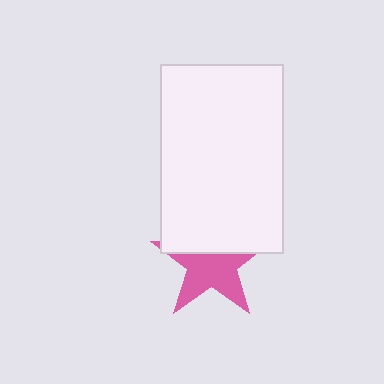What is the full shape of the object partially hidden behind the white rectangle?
The partially hidden object is a pink star.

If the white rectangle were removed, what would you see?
You would see the complete pink star.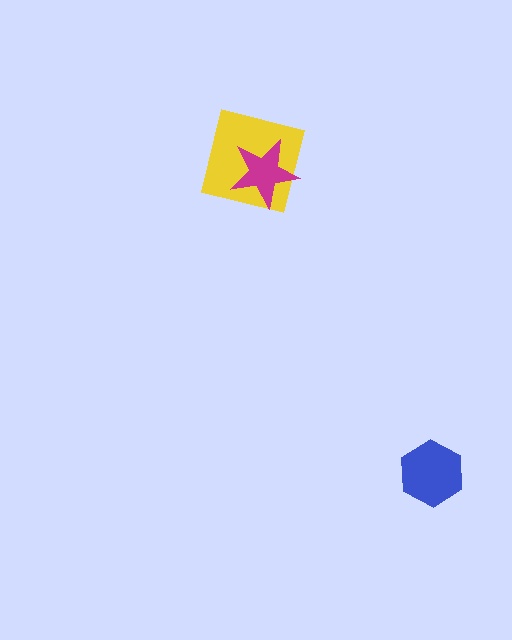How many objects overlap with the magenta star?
1 object overlaps with the magenta star.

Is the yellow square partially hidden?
Yes, it is partially covered by another shape.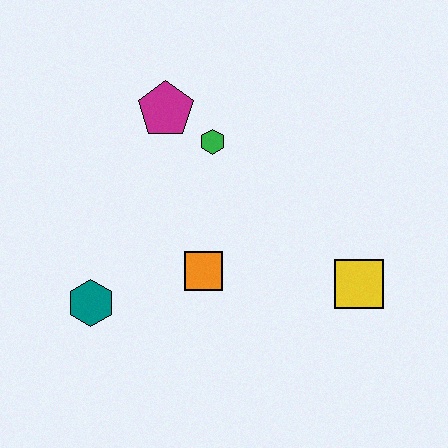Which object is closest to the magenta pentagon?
The green hexagon is closest to the magenta pentagon.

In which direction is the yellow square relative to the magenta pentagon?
The yellow square is to the right of the magenta pentagon.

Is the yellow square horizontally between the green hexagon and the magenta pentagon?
No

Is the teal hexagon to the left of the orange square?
Yes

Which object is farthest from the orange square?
The magenta pentagon is farthest from the orange square.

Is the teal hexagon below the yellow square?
Yes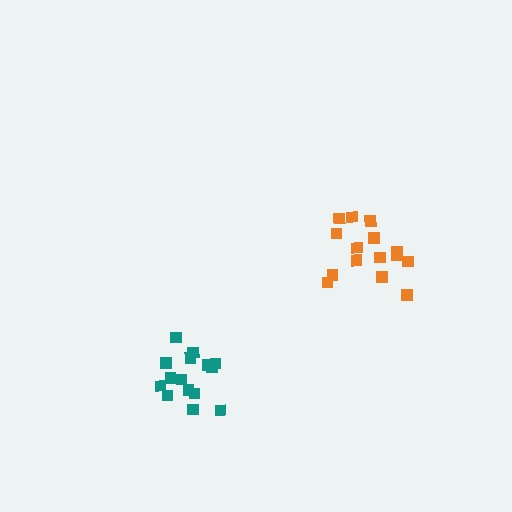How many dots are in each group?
Group 1: 15 dots, Group 2: 15 dots (30 total).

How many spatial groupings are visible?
There are 2 spatial groupings.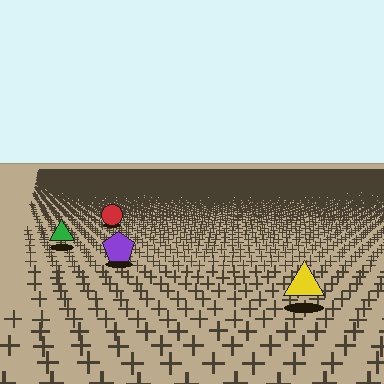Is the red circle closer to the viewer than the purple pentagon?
No. The purple pentagon is closer — you can tell from the texture gradient: the ground texture is coarser near it.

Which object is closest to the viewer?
The yellow triangle is closest. The texture marks near it are larger and more spread out.